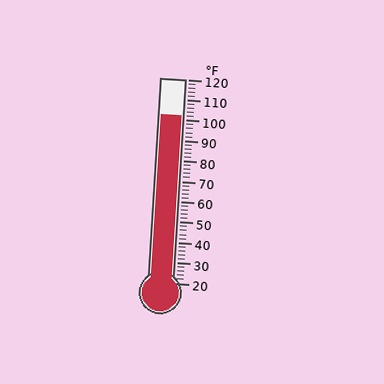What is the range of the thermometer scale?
The thermometer scale ranges from 20°F to 120°F.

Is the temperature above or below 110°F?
The temperature is below 110°F.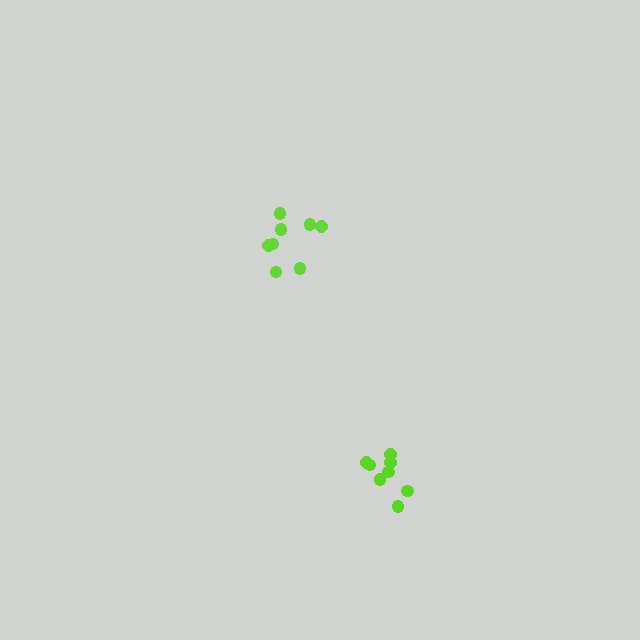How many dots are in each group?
Group 1: 8 dots, Group 2: 8 dots (16 total).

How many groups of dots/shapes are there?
There are 2 groups.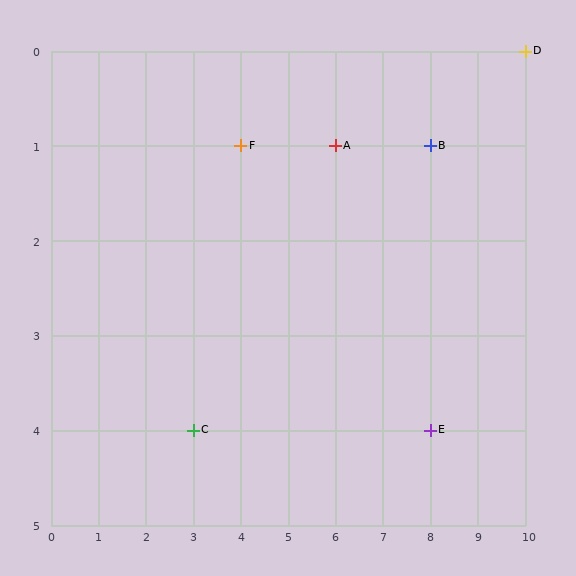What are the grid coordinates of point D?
Point D is at grid coordinates (10, 0).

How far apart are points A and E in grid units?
Points A and E are 2 columns and 3 rows apart (about 3.6 grid units diagonally).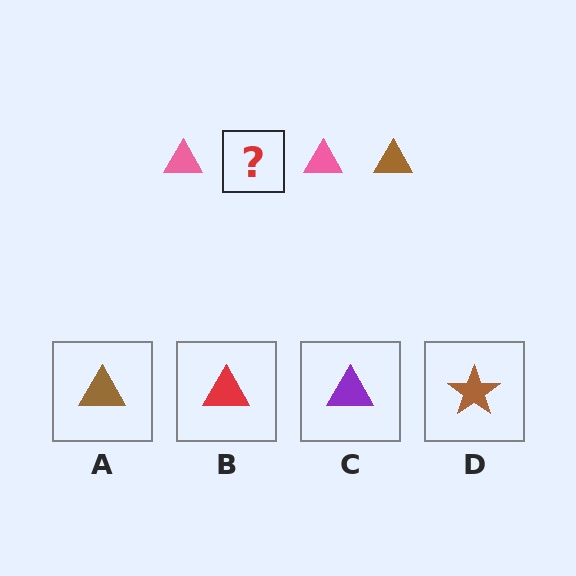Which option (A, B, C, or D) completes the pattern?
A.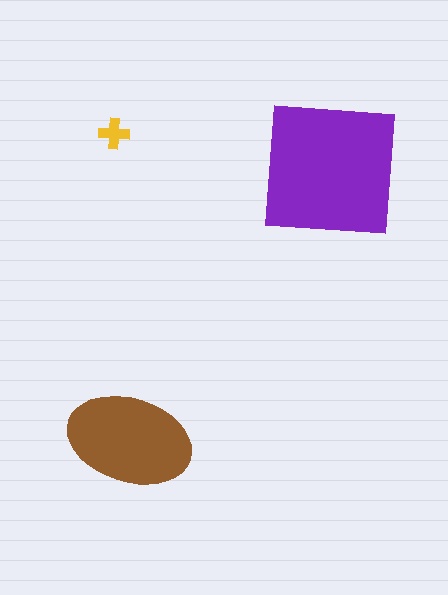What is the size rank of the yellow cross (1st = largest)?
3rd.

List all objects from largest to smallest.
The purple square, the brown ellipse, the yellow cross.